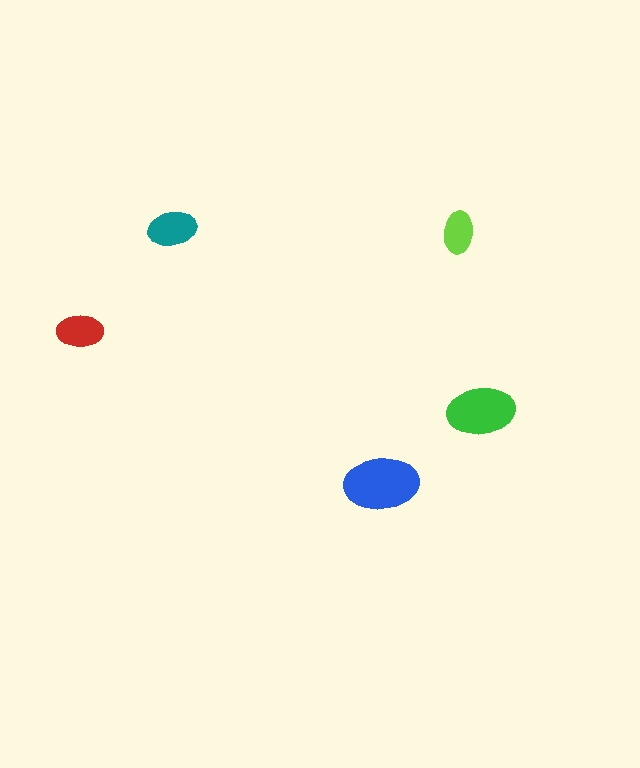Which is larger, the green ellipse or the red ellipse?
The green one.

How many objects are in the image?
There are 5 objects in the image.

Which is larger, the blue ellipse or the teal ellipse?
The blue one.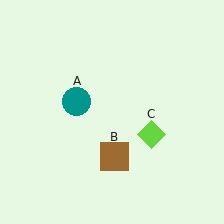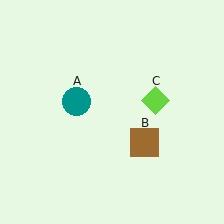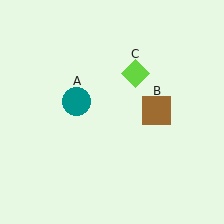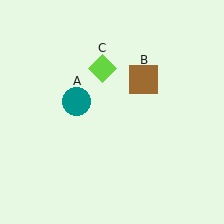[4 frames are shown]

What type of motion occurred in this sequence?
The brown square (object B), lime diamond (object C) rotated counterclockwise around the center of the scene.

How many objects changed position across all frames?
2 objects changed position: brown square (object B), lime diamond (object C).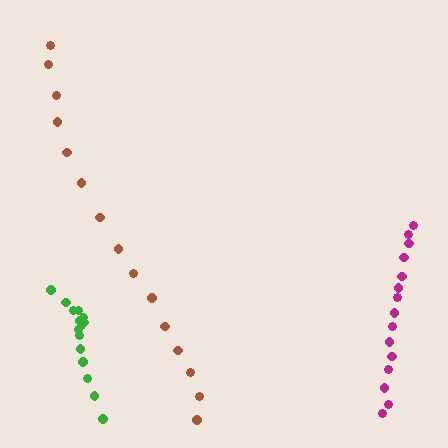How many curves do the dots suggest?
There are 3 distinct paths.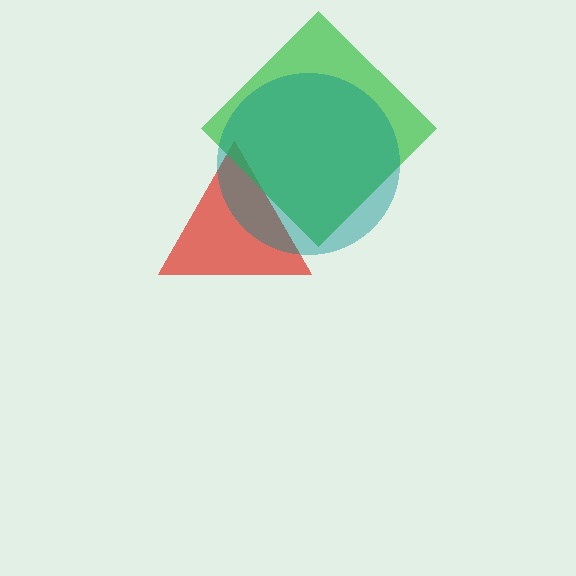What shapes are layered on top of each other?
The layered shapes are: a red triangle, a green diamond, a teal circle.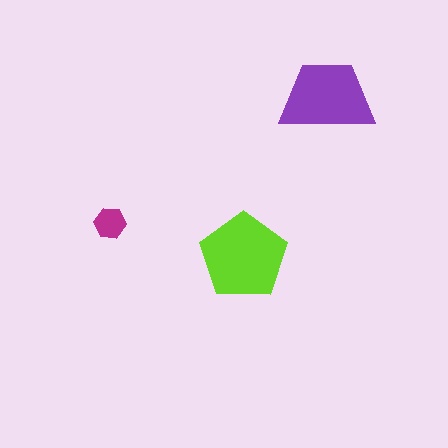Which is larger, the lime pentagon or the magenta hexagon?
The lime pentagon.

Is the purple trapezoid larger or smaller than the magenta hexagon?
Larger.